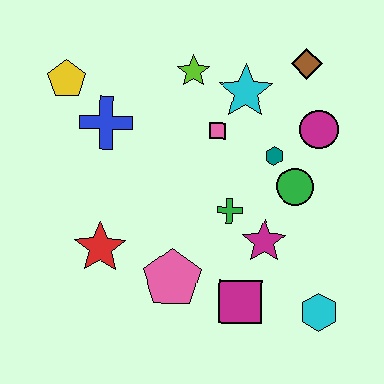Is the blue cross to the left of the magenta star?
Yes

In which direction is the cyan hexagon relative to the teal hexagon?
The cyan hexagon is below the teal hexagon.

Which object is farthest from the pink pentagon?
The brown diamond is farthest from the pink pentagon.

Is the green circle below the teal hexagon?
Yes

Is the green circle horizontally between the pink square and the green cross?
No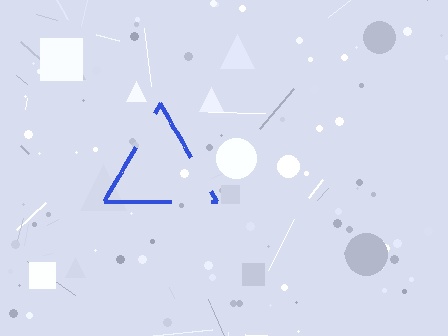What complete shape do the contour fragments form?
The contour fragments form a triangle.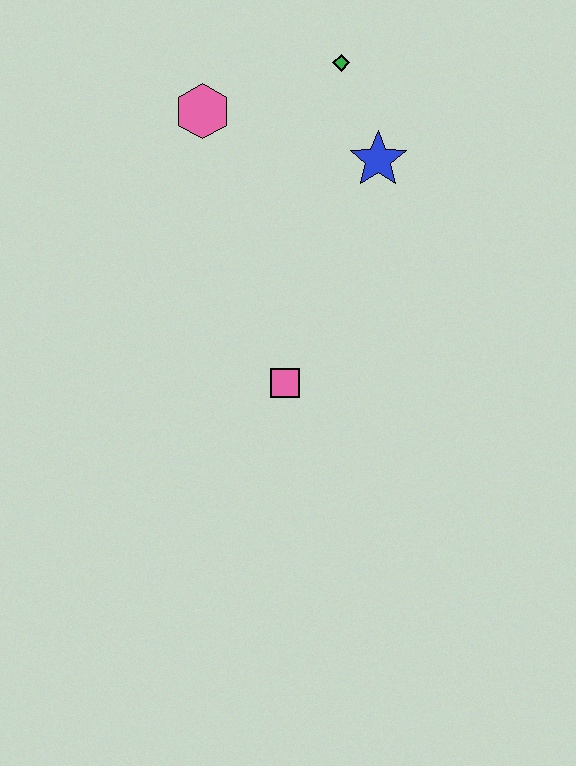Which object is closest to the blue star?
The green diamond is closest to the blue star.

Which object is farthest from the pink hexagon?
The pink square is farthest from the pink hexagon.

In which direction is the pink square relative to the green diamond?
The pink square is below the green diamond.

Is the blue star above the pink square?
Yes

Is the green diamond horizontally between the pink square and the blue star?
Yes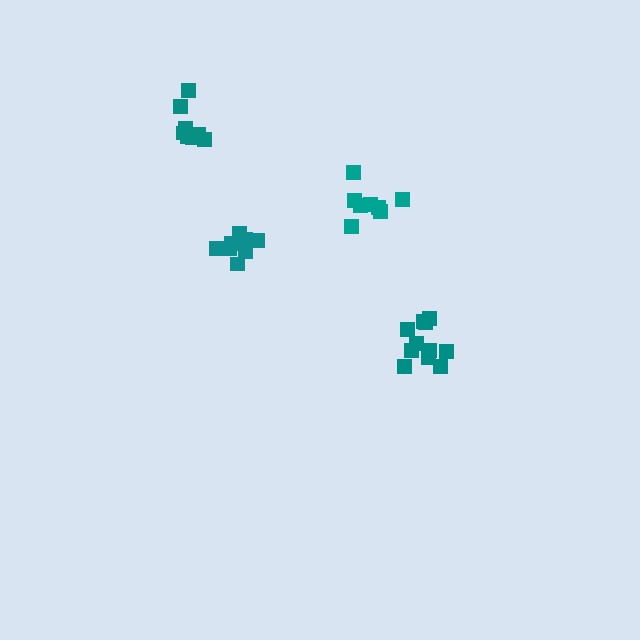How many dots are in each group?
Group 1: 8 dots, Group 2: 9 dots, Group 3: 11 dots, Group 4: 8 dots (36 total).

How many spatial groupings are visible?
There are 4 spatial groupings.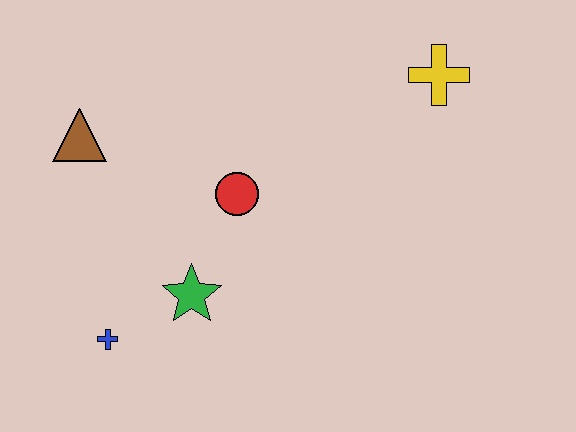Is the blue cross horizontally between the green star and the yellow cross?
No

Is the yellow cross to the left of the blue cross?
No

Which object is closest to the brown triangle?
The red circle is closest to the brown triangle.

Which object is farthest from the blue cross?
The yellow cross is farthest from the blue cross.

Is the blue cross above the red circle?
No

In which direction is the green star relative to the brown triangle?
The green star is below the brown triangle.